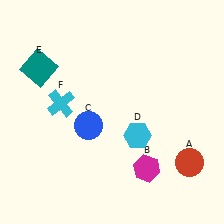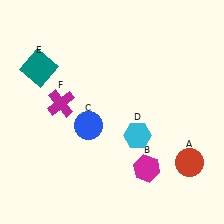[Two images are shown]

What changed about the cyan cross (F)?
In Image 1, F is cyan. In Image 2, it changed to magenta.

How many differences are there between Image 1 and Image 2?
There is 1 difference between the two images.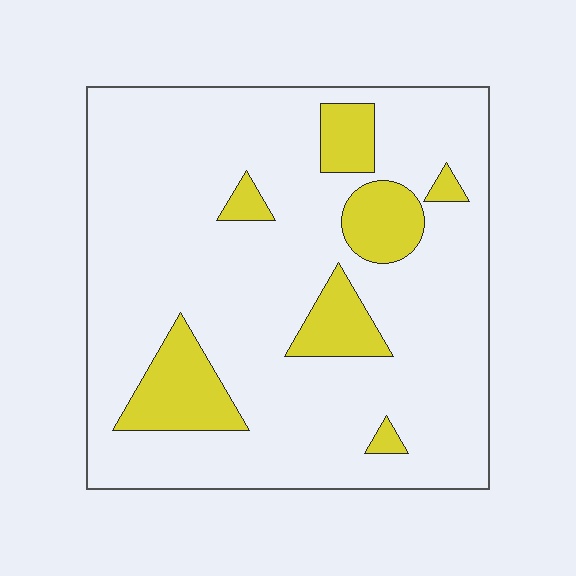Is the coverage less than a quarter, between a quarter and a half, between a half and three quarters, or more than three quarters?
Less than a quarter.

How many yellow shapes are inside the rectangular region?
7.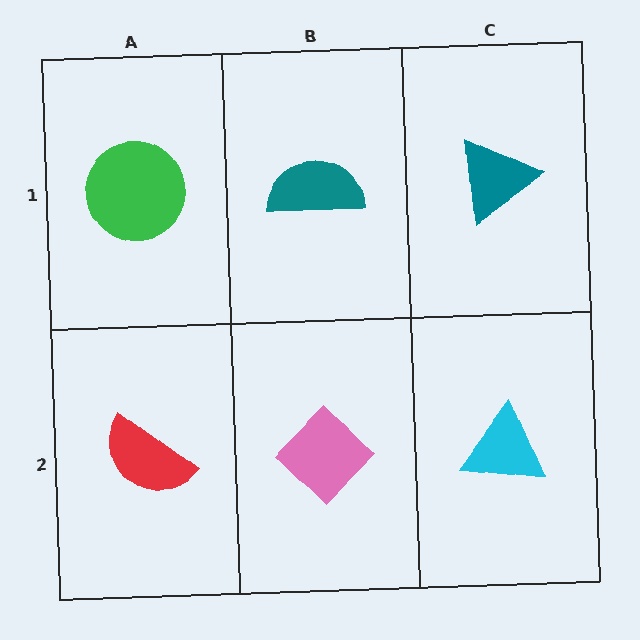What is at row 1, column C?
A teal triangle.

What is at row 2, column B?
A pink diamond.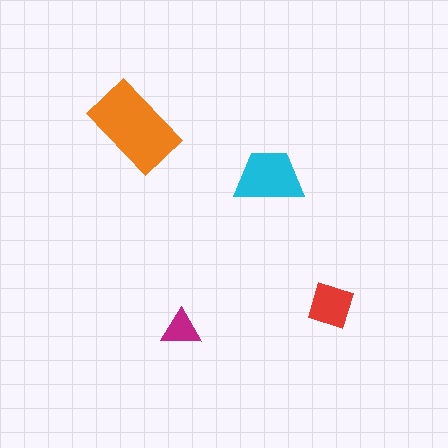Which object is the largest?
The orange rectangle.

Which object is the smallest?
The magenta triangle.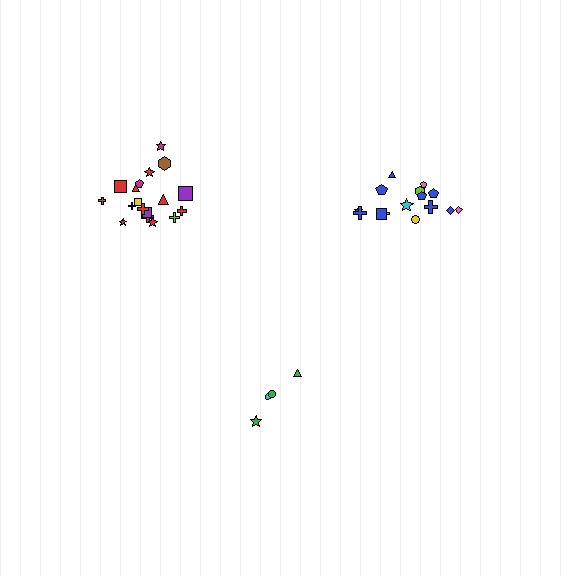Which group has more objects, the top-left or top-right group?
The top-left group.